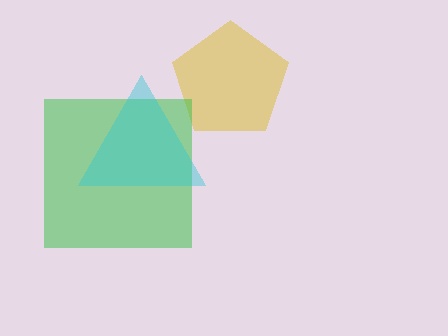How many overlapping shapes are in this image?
There are 3 overlapping shapes in the image.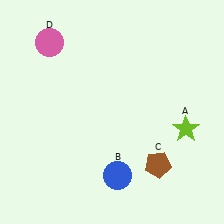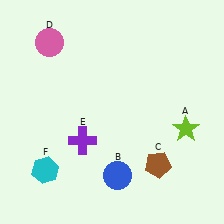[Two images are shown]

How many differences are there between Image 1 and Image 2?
There are 2 differences between the two images.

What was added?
A purple cross (E), a cyan hexagon (F) were added in Image 2.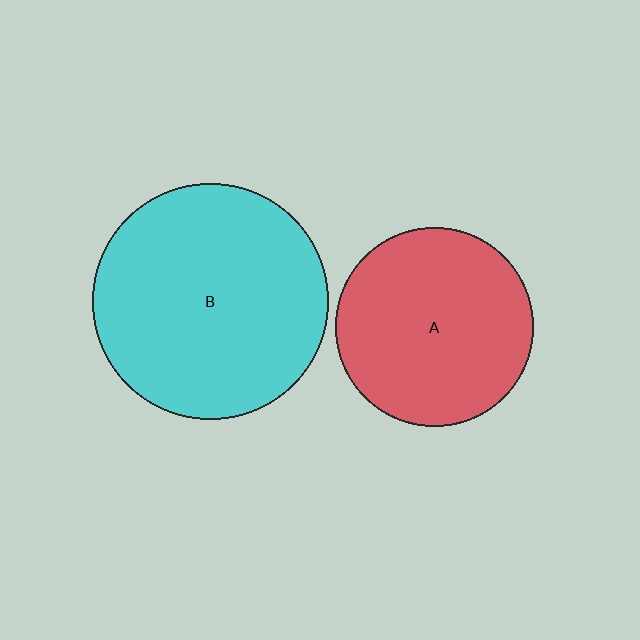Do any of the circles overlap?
No, none of the circles overlap.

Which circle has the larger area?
Circle B (cyan).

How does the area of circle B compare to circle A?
Approximately 1.4 times.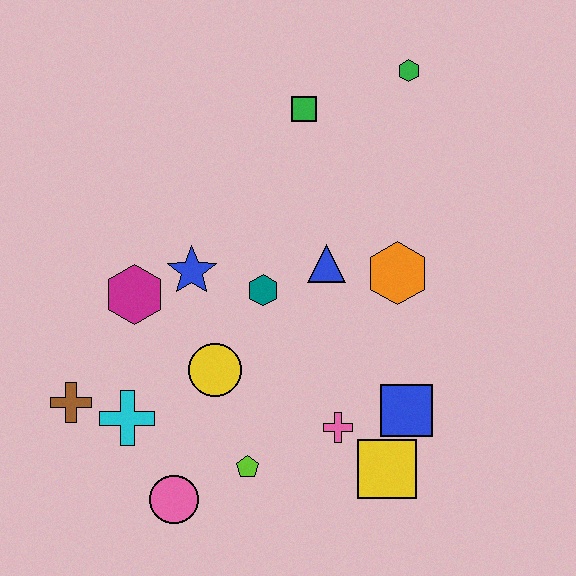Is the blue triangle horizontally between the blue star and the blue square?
Yes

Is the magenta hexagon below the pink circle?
No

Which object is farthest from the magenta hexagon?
The green hexagon is farthest from the magenta hexagon.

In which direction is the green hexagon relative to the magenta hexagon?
The green hexagon is to the right of the magenta hexagon.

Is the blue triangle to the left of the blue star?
No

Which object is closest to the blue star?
The magenta hexagon is closest to the blue star.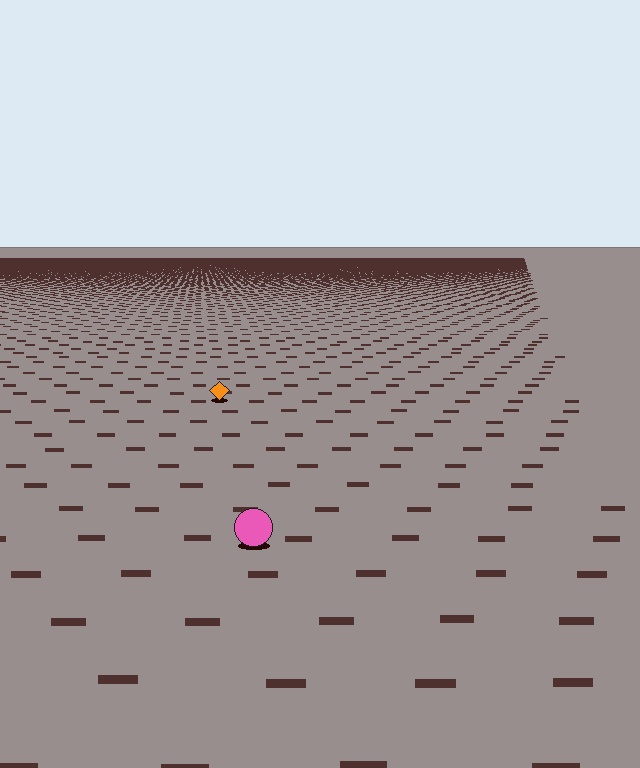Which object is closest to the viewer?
The pink circle is closest. The texture marks near it are larger and more spread out.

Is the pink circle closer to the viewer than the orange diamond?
Yes. The pink circle is closer — you can tell from the texture gradient: the ground texture is coarser near it.